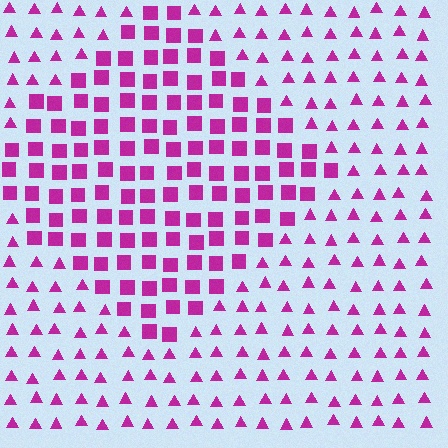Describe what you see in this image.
The image is filled with small magenta elements arranged in a uniform grid. A diamond-shaped region contains squares, while the surrounding area contains triangles. The boundary is defined purely by the change in element shape.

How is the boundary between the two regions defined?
The boundary is defined by a change in element shape: squares inside vs. triangles outside. All elements share the same color and spacing.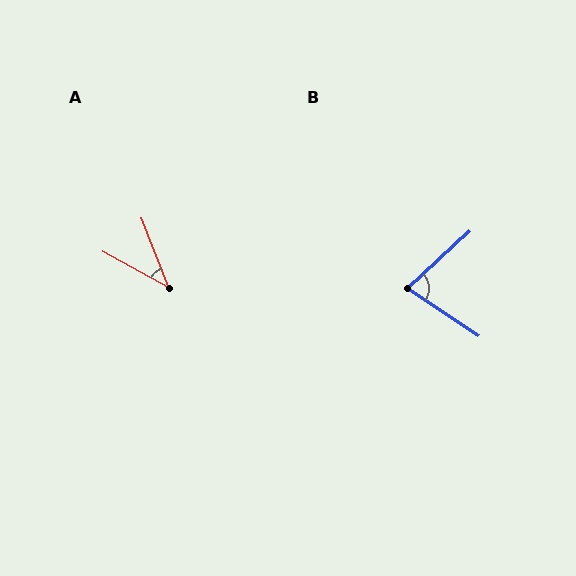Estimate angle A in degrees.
Approximately 40 degrees.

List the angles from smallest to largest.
A (40°), B (76°).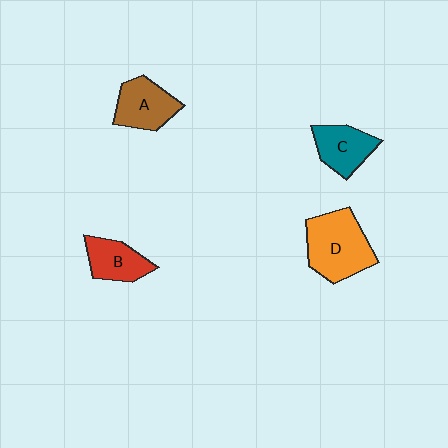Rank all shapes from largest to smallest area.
From largest to smallest: D (orange), A (brown), C (teal), B (red).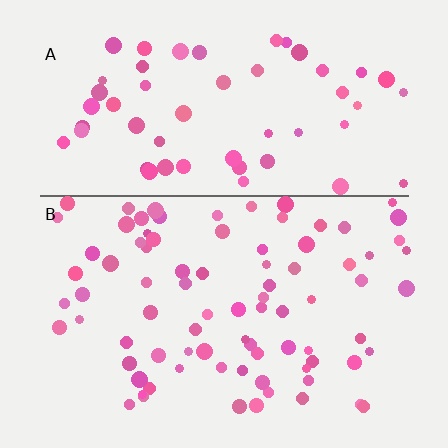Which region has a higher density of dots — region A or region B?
B (the bottom).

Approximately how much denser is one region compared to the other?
Approximately 1.5× — region B over region A.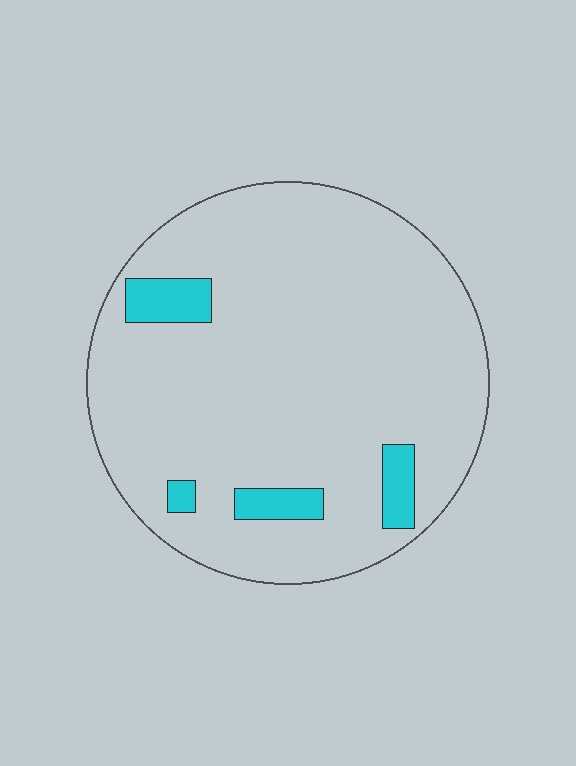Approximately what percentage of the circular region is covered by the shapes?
Approximately 10%.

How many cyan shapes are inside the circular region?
4.